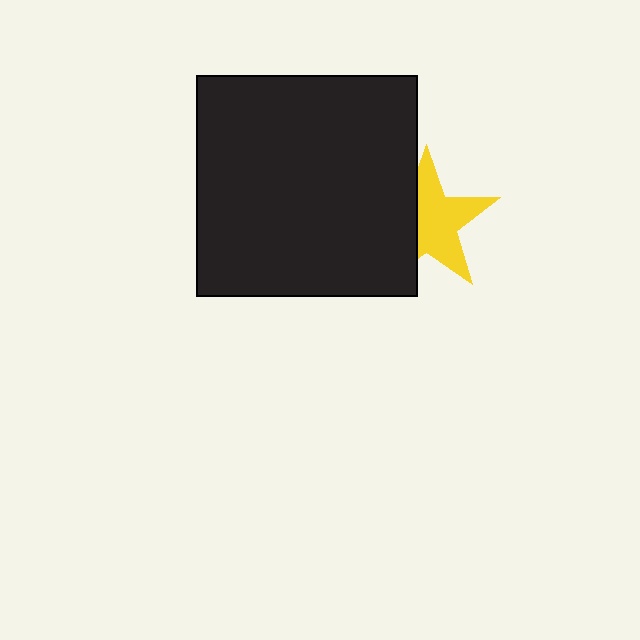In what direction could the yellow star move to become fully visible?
The yellow star could move right. That would shift it out from behind the black square entirely.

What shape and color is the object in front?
The object in front is a black square.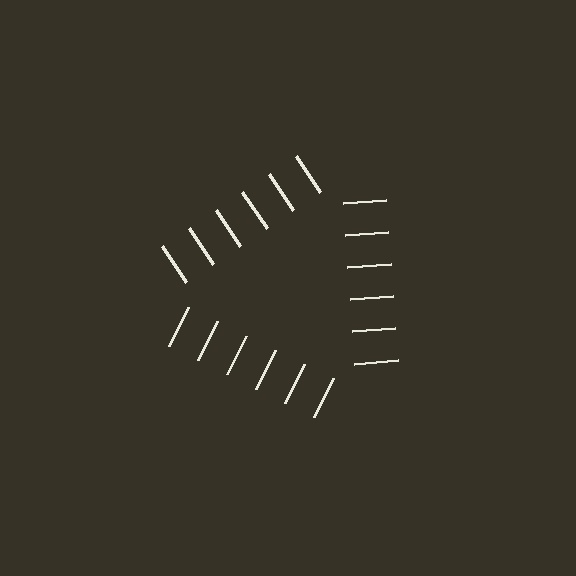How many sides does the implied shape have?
3 sides — the line-ends trace a triangle.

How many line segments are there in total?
18 — 6 along each of the 3 edges.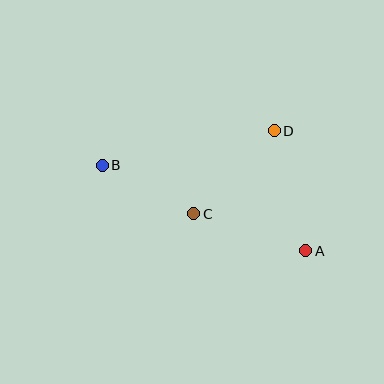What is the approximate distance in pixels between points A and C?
The distance between A and C is approximately 118 pixels.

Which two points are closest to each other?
Points B and C are closest to each other.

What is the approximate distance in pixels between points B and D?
The distance between B and D is approximately 175 pixels.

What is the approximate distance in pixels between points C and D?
The distance between C and D is approximately 116 pixels.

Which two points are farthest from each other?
Points A and B are farthest from each other.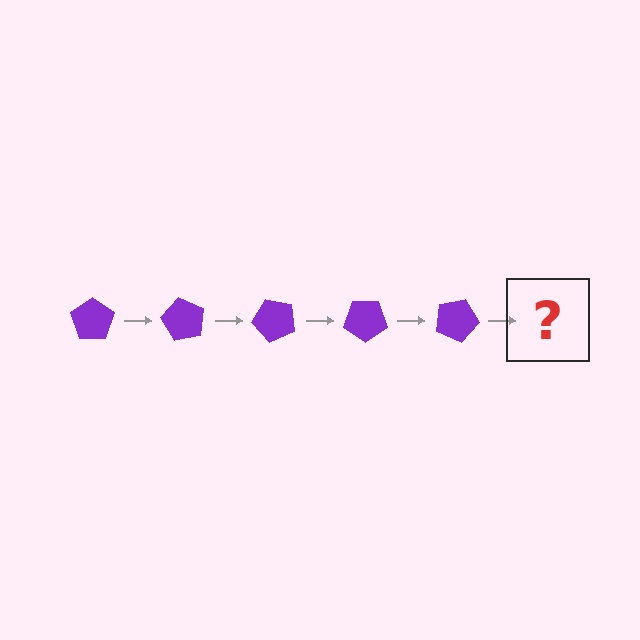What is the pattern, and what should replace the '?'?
The pattern is that the pentagon rotates 60 degrees each step. The '?' should be a purple pentagon rotated 300 degrees.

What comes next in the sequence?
The next element should be a purple pentagon rotated 300 degrees.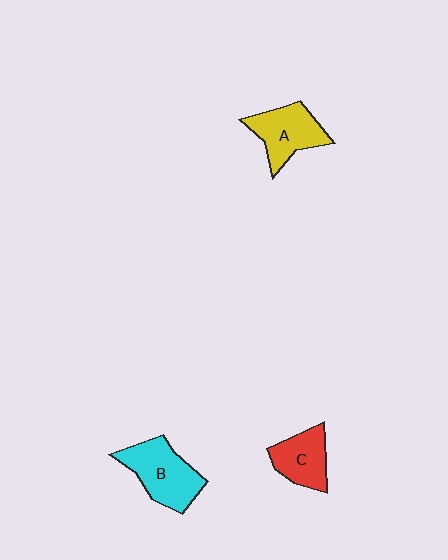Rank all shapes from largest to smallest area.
From largest to smallest: B (cyan), A (yellow), C (red).